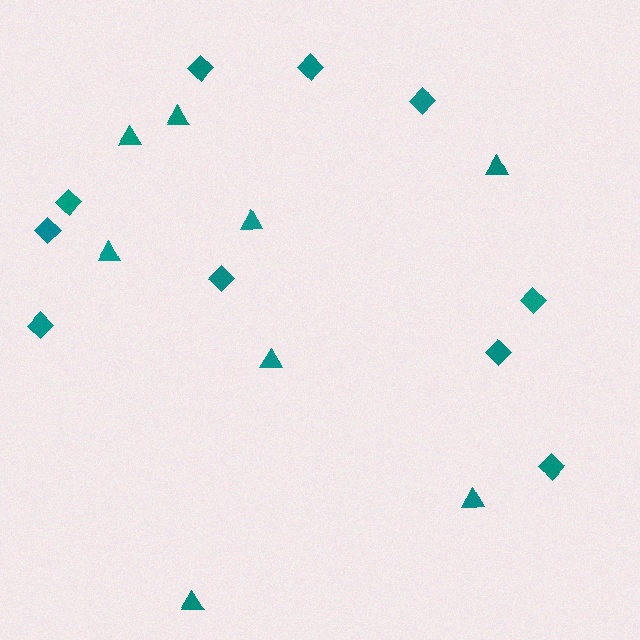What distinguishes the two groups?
There are 2 groups: one group of triangles (8) and one group of diamonds (10).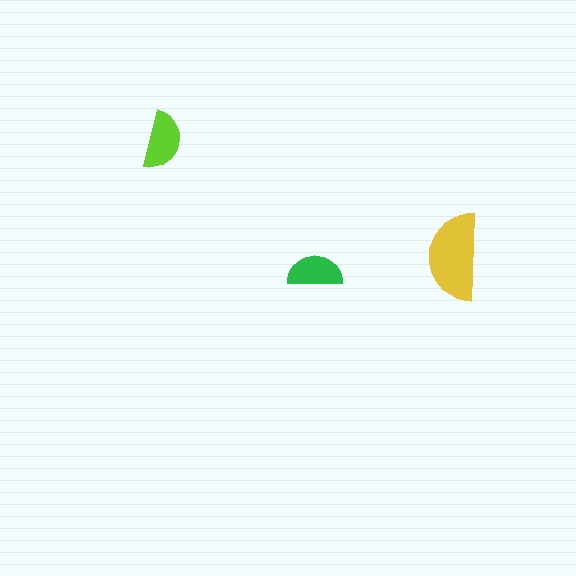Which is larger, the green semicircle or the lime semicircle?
The lime one.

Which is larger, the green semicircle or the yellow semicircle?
The yellow one.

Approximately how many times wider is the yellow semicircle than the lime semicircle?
About 1.5 times wider.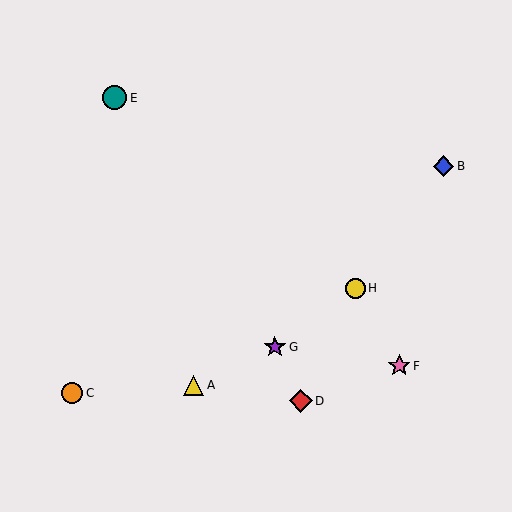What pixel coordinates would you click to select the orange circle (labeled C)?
Click at (72, 393) to select the orange circle C.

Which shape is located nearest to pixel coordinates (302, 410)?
The red diamond (labeled D) at (301, 401) is nearest to that location.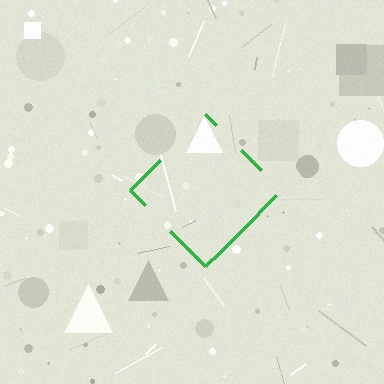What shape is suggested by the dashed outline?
The dashed outline suggests a diamond.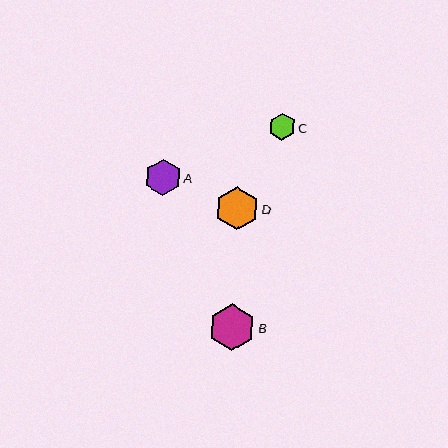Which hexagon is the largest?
Hexagon B is the largest with a size of approximately 47 pixels.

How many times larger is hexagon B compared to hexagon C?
Hexagon B is approximately 1.7 times the size of hexagon C.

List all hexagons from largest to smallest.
From largest to smallest: B, D, A, C.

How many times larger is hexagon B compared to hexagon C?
Hexagon B is approximately 1.7 times the size of hexagon C.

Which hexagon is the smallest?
Hexagon C is the smallest with a size of approximately 27 pixels.